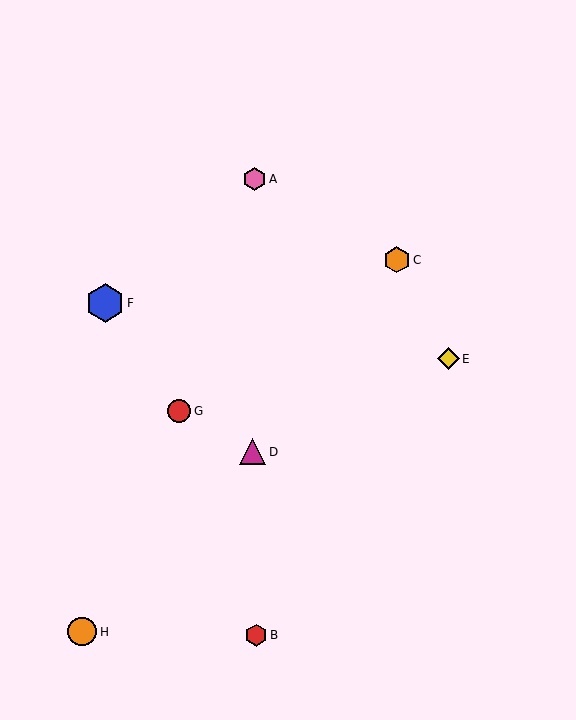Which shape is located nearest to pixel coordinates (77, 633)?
The orange circle (labeled H) at (82, 632) is nearest to that location.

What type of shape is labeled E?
Shape E is a yellow diamond.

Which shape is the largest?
The blue hexagon (labeled F) is the largest.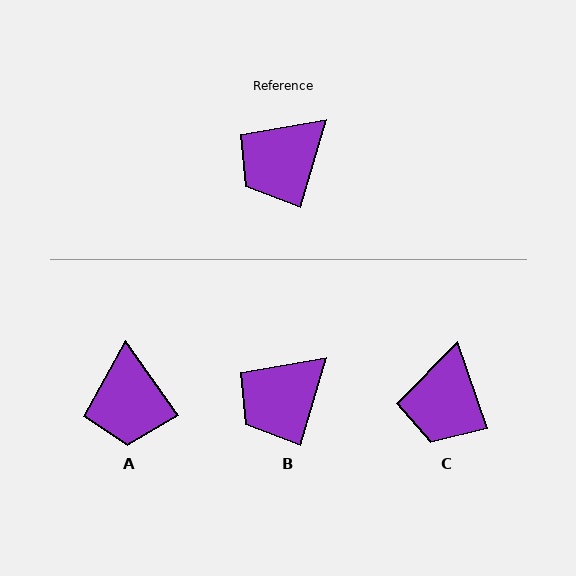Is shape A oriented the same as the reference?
No, it is off by about 52 degrees.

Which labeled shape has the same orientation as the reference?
B.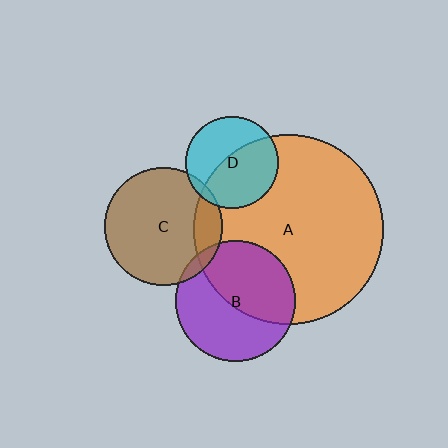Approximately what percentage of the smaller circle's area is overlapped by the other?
Approximately 5%.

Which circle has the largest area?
Circle A (orange).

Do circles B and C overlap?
Yes.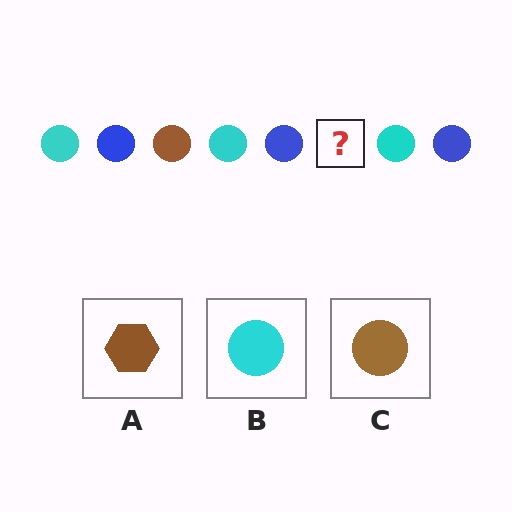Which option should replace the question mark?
Option C.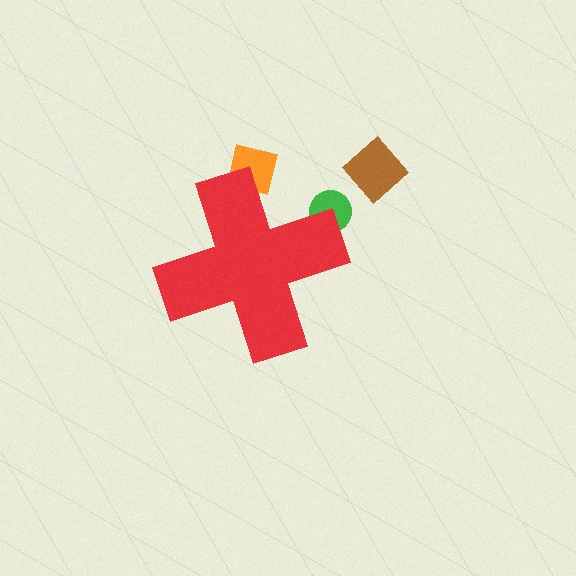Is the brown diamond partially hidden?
No, the brown diamond is fully visible.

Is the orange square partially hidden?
Yes, the orange square is partially hidden behind the red cross.